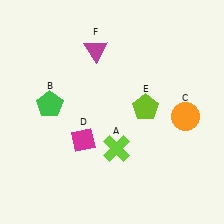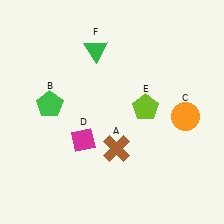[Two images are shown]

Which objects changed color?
A changed from lime to brown. F changed from magenta to green.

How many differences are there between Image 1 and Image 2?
There are 2 differences between the two images.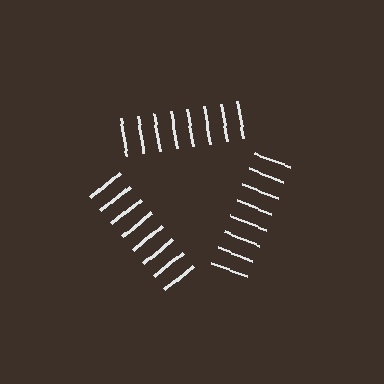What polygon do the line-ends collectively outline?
An illusory triangle — the line segments terminate on its edges but no continuous stroke is drawn.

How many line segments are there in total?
24 — 8 along each of the 3 edges.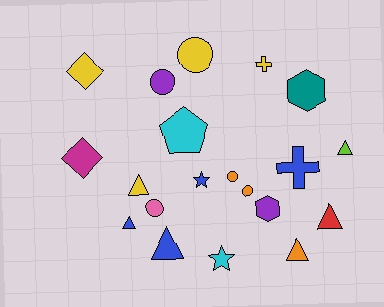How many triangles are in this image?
There are 6 triangles.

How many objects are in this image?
There are 20 objects.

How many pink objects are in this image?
There is 1 pink object.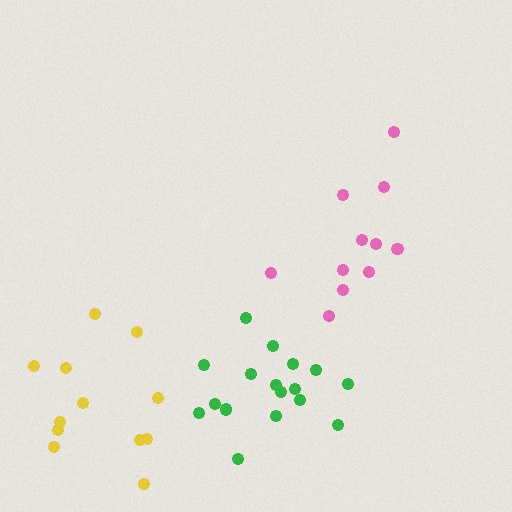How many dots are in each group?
Group 1: 17 dots, Group 2: 11 dots, Group 3: 12 dots (40 total).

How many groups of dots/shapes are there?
There are 3 groups.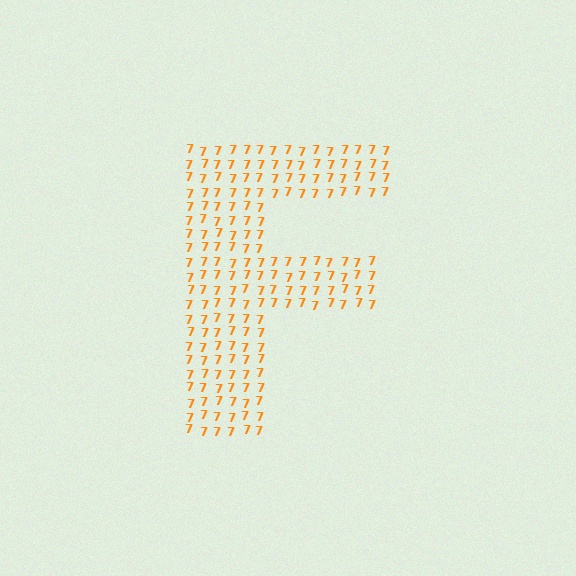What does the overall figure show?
The overall figure shows the letter F.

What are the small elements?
The small elements are digit 7's.